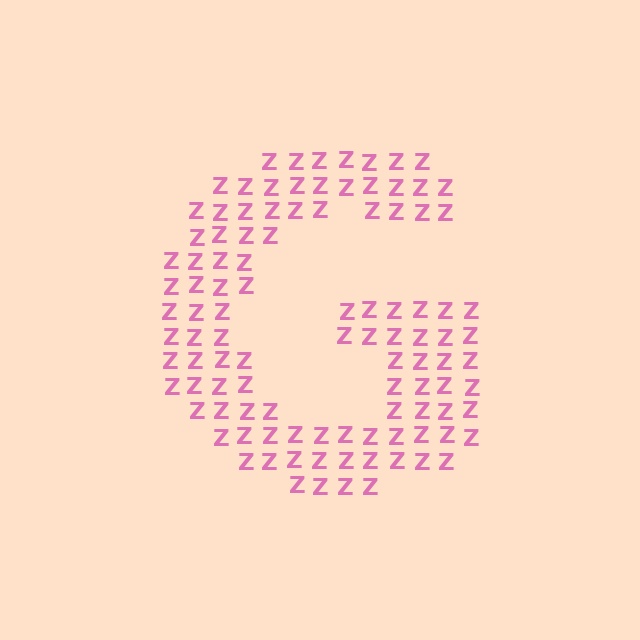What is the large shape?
The large shape is the letter G.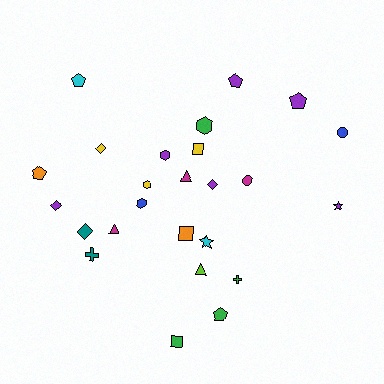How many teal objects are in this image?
There are 2 teal objects.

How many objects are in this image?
There are 25 objects.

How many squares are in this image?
There are 3 squares.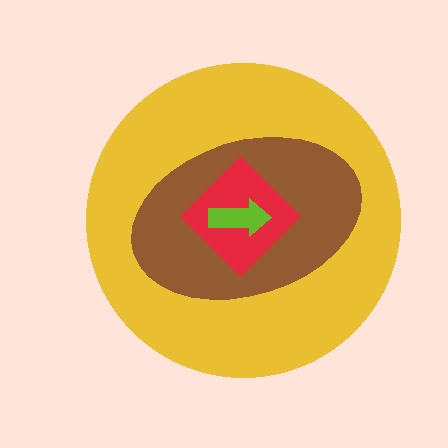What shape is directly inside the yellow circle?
The brown ellipse.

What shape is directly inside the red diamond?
The lime arrow.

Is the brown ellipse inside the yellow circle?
Yes.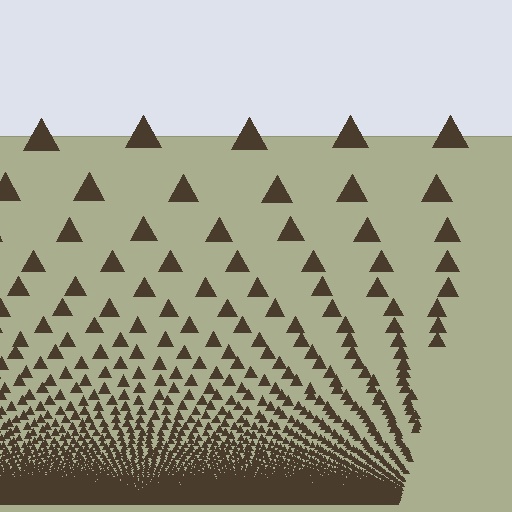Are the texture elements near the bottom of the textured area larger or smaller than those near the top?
Smaller. The gradient is inverted — elements near the bottom are smaller and denser.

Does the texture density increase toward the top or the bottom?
Density increases toward the bottom.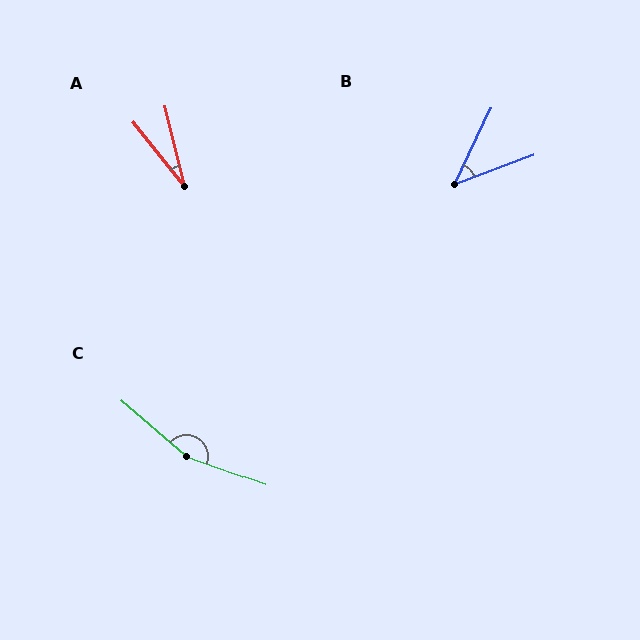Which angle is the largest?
C, at approximately 159 degrees.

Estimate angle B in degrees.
Approximately 44 degrees.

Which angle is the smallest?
A, at approximately 25 degrees.